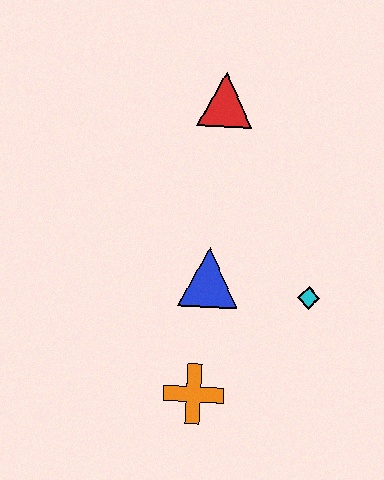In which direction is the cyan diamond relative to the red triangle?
The cyan diamond is below the red triangle.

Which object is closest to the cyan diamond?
The blue triangle is closest to the cyan diamond.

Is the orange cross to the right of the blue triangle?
No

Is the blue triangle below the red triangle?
Yes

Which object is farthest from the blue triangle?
The red triangle is farthest from the blue triangle.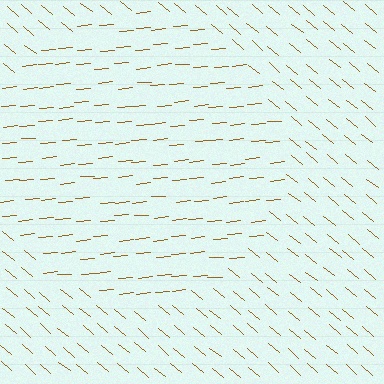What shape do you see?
I see a circle.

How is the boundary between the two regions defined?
The boundary is defined purely by a change in line orientation (approximately 45 degrees difference). All lines are the same color and thickness.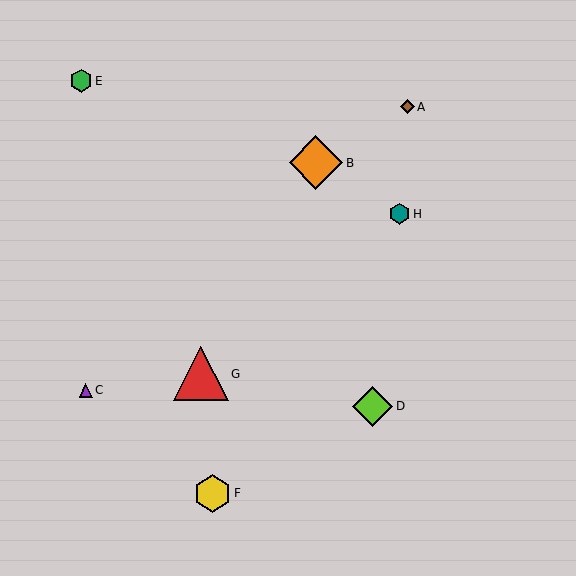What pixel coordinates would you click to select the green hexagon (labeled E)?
Click at (81, 81) to select the green hexagon E.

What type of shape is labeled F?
Shape F is a yellow hexagon.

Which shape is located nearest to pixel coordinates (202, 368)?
The red triangle (labeled G) at (201, 374) is nearest to that location.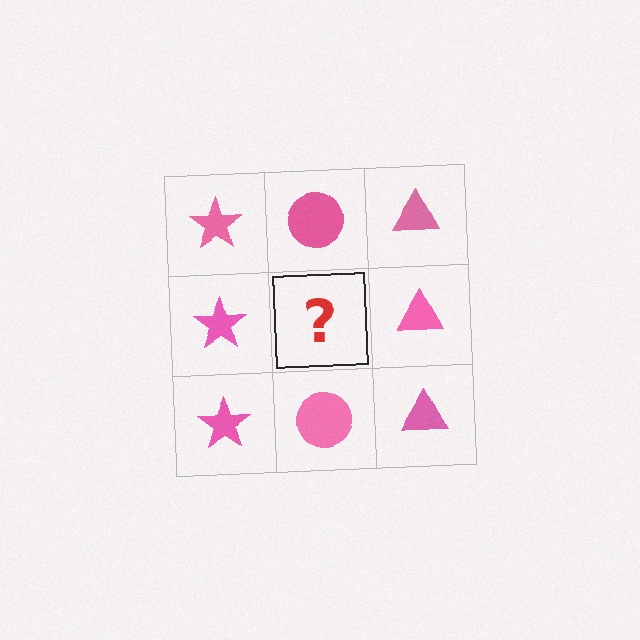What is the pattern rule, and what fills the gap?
The rule is that each column has a consistent shape. The gap should be filled with a pink circle.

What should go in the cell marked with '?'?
The missing cell should contain a pink circle.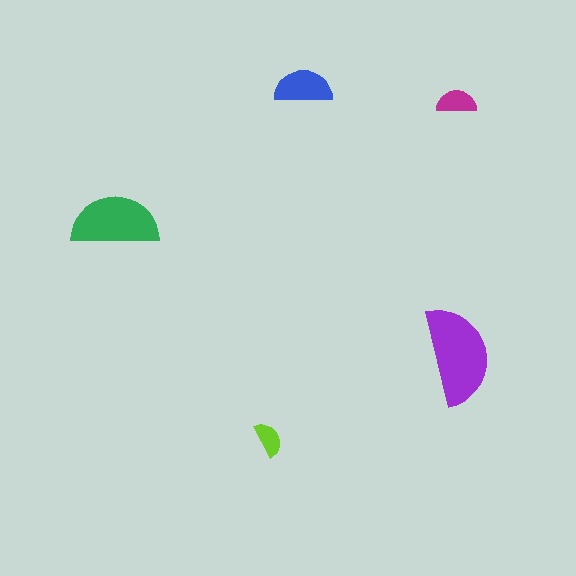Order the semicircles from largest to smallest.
the purple one, the green one, the blue one, the magenta one, the lime one.